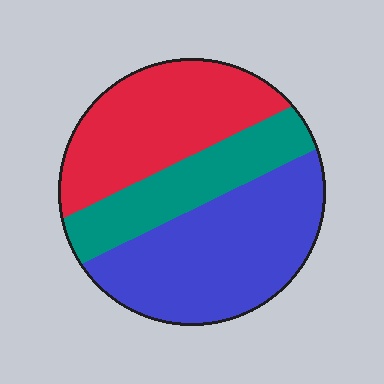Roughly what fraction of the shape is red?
Red covers about 35% of the shape.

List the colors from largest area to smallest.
From largest to smallest: blue, red, teal.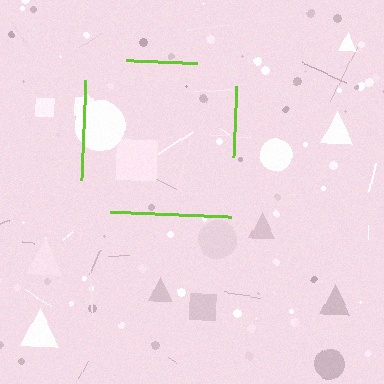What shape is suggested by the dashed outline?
The dashed outline suggests a square.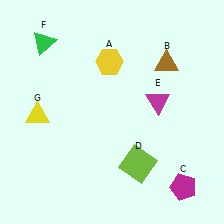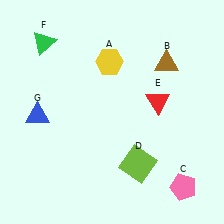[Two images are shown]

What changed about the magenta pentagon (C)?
In Image 1, C is magenta. In Image 2, it changed to pink.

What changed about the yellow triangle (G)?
In Image 1, G is yellow. In Image 2, it changed to blue.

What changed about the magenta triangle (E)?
In Image 1, E is magenta. In Image 2, it changed to red.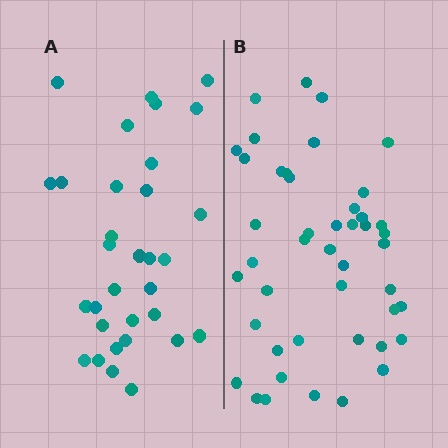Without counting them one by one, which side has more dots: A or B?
Region B (the right region) has more dots.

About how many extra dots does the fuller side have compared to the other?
Region B has approximately 15 more dots than region A.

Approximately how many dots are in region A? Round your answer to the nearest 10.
About 30 dots. (The exact count is 32, which rounds to 30.)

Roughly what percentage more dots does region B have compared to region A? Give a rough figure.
About 40% more.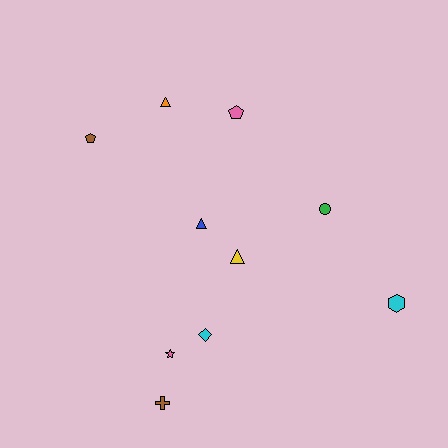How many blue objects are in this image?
There is 1 blue object.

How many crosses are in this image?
There is 1 cross.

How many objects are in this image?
There are 10 objects.